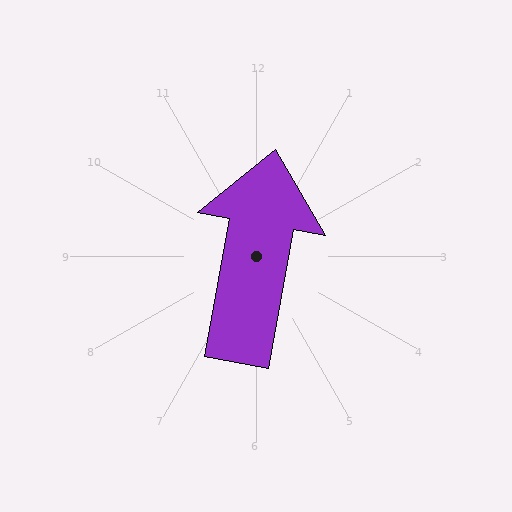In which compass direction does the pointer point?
North.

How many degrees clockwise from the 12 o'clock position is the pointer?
Approximately 10 degrees.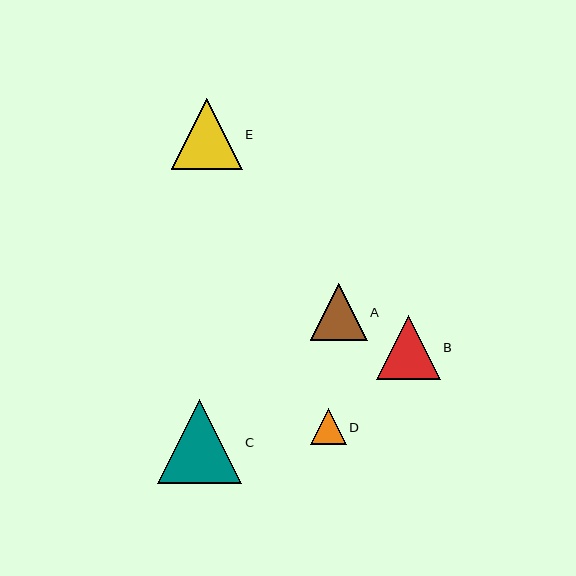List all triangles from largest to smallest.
From largest to smallest: C, E, B, A, D.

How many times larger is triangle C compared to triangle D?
Triangle C is approximately 2.3 times the size of triangle D.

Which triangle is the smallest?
Triangle D is the smallest with a size of approximately 36 pixels.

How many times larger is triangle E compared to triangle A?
Triangle E is approximately 1.2 times the size of triangle A.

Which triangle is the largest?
Triangle C is the largest with a size of approximately 84 pixels.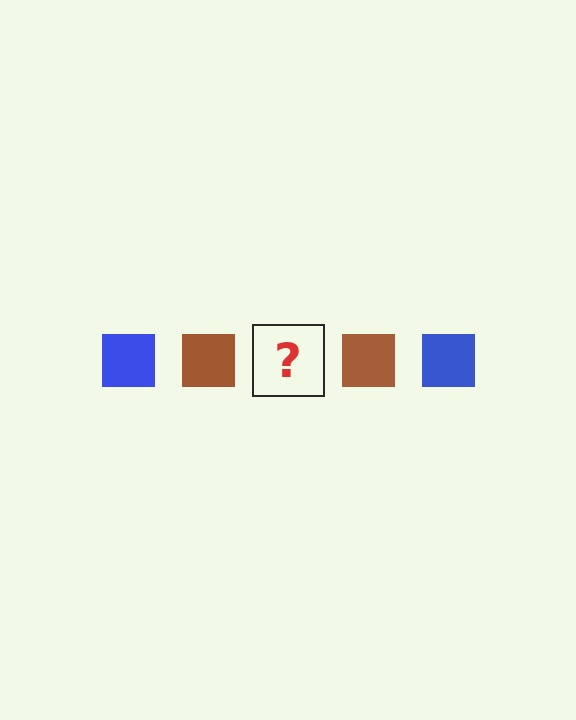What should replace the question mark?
The question mark should be replaced with a blue square.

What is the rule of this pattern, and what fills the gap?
The rule is that the pattern cycles through blue, brown squares. The gap should be filled with a blue square.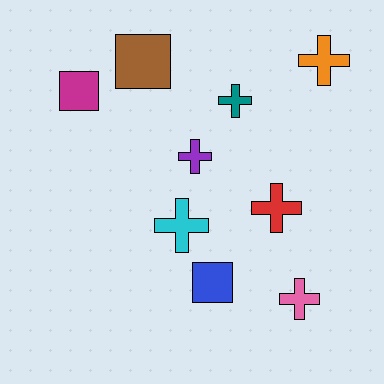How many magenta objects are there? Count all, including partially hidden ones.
There is 1 magenta object.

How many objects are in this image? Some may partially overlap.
There are 9 objects.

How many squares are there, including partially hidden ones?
There are 3 squares.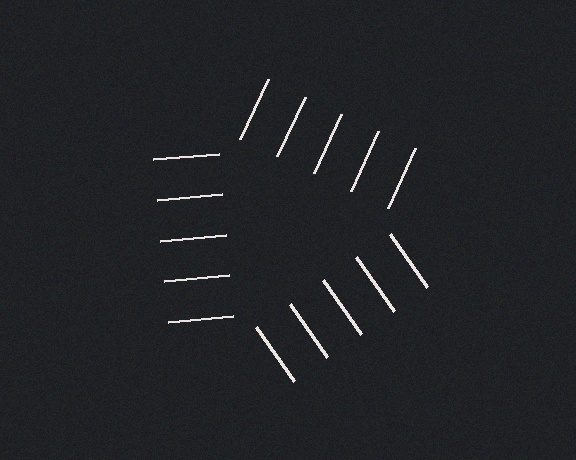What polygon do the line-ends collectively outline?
An illusory triangle — the line segments terminate on its edges but no continuous stroke is drawn.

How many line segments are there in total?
15 — 5 along each of the 3 edges.